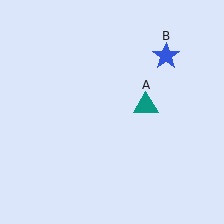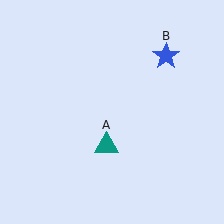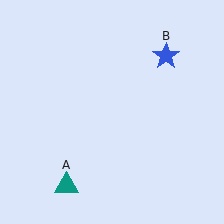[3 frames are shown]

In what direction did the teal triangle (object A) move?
The teal triangle (object A) moved down and to the left.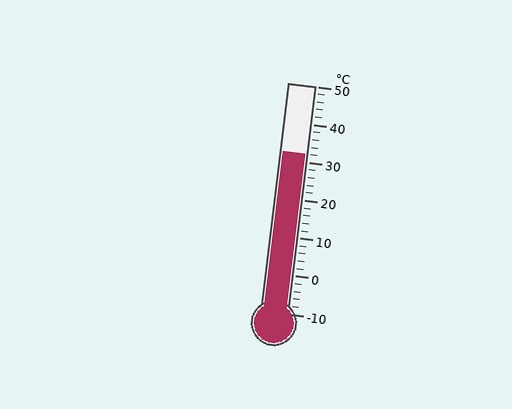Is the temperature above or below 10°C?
The temperature is above 10°C.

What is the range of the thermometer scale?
The thermometer scale ranges from -10°C to 50°C.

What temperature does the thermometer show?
The thermometer shows approximately 32°C.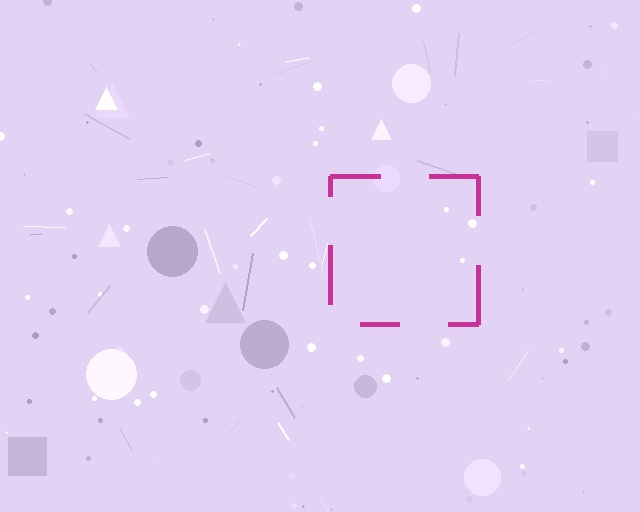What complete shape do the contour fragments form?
The contour fragments form a square.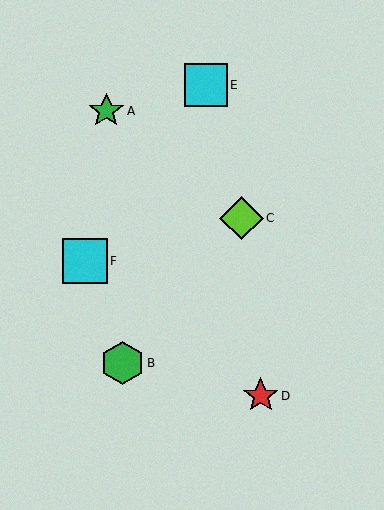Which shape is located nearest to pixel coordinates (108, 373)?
The green hexagon (labeled B) at (123, 363) is nearest to that location.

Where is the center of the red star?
The center of the red star is at (261, 396).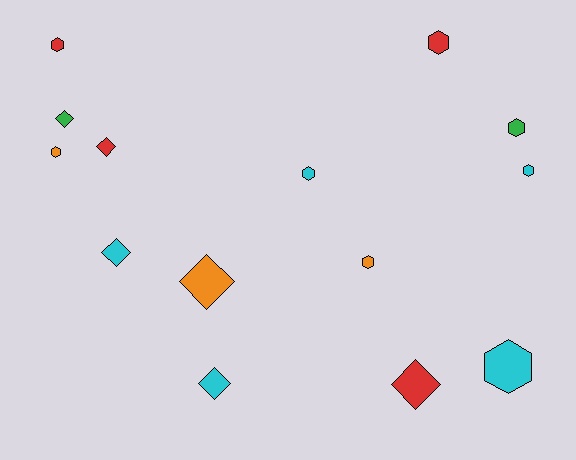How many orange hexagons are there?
There are 2 orange hexagons.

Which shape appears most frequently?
Hexagon, with 8 objects.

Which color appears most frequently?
Cyan, with 5 objects.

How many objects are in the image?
There are 14 objects.